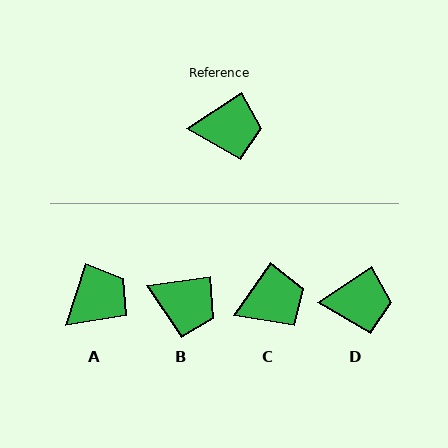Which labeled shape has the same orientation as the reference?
D.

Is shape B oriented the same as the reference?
No, it is off by about 25 degrees.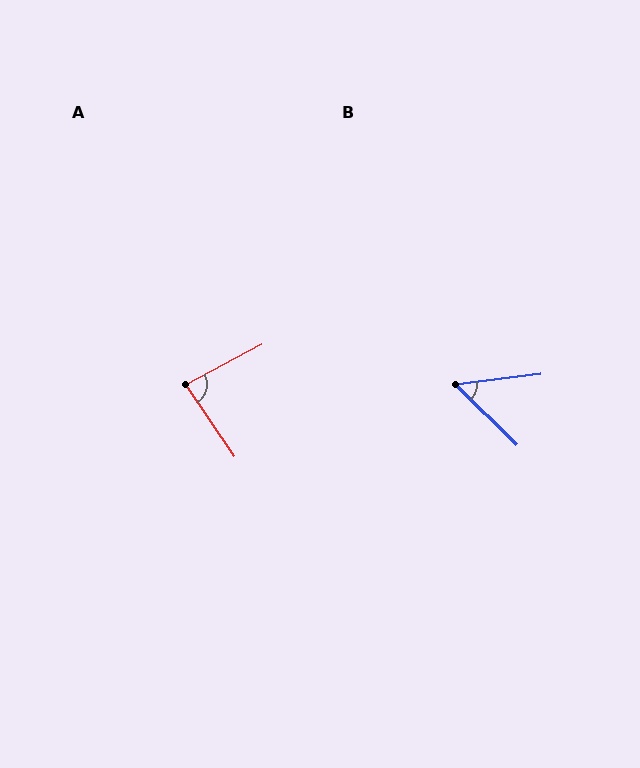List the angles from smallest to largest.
B (52°), A (84°).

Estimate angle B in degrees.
Approximately 52 degrees.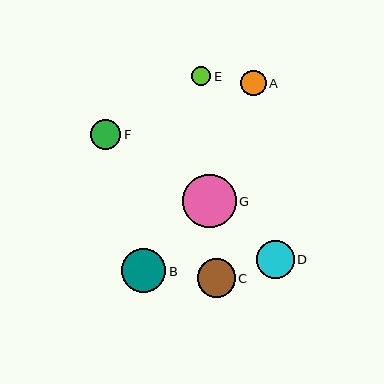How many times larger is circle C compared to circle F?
Circle C is approximately 1.3 times the size of circle F.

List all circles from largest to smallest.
From largest to smallest: G, B, C, D, F, A, E.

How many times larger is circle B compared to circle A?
Circle B is approximately 1.7 times the size of circle A.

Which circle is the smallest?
Circle E is the smallest with a size of approximately 19 pixels.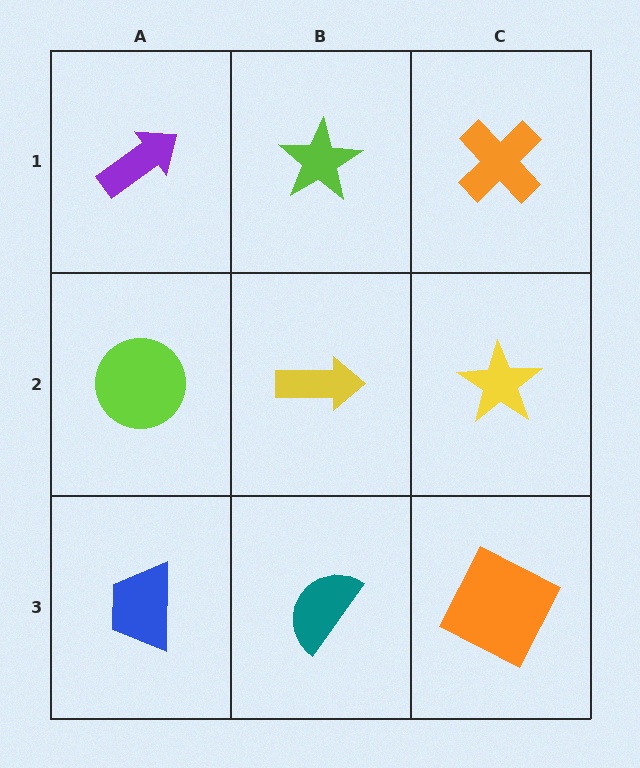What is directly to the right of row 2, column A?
A yellow arrow.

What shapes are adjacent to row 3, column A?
A lime circle (row 2, column A), a teal semicircle (row 3, column B).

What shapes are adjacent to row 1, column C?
A yellow star (row 2, column C), a lime star (row 1, column B).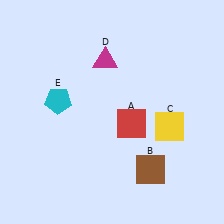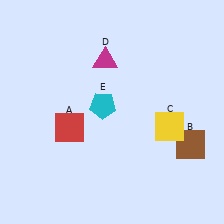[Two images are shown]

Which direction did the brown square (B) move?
The brown square (B) moved right.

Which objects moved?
The objects that moved are: the red square (A), the brown square (B), the cyan pentagon (E).